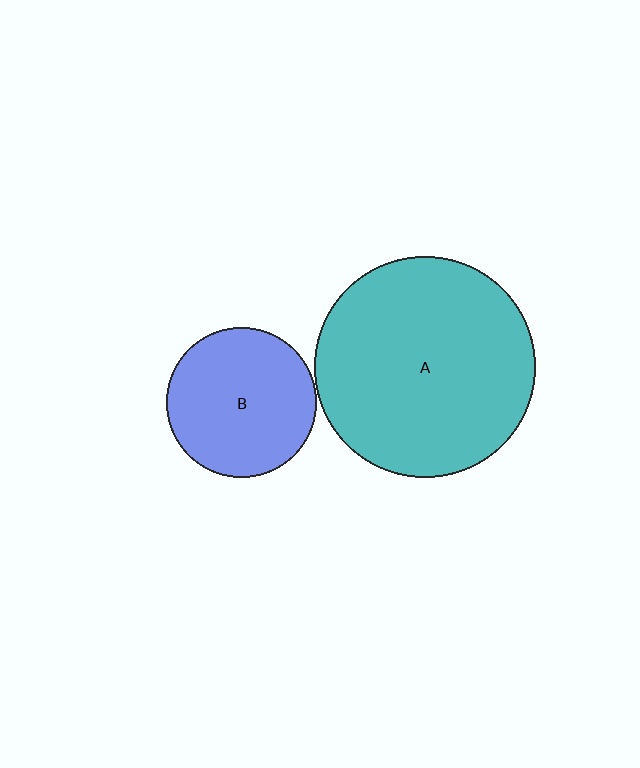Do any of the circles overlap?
No, none of the circles overlap.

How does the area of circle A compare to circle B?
Approximately 2.2 times.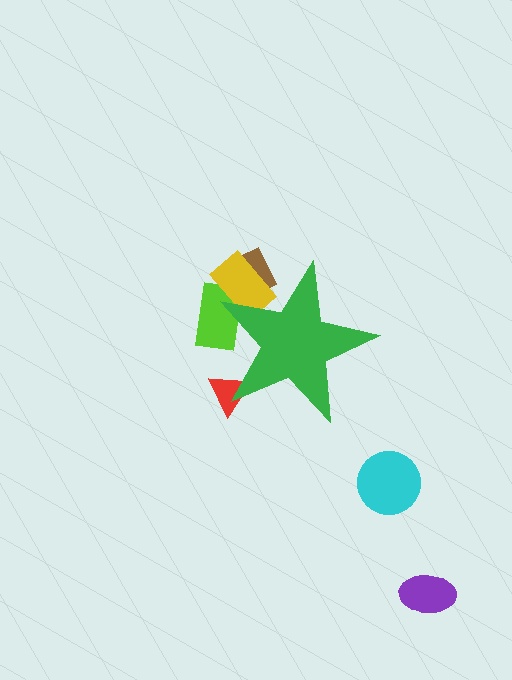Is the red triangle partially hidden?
Yes, the red triangle is partially hidden behind the green star.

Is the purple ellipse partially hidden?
No, the purple ellipse is fully visible.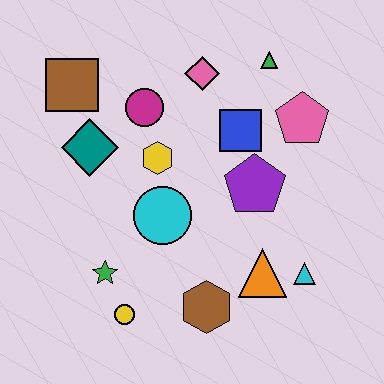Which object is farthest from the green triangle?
The yellow circle is farthest from the green triangle.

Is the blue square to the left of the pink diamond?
No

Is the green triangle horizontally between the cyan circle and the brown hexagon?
No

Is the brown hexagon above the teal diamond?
No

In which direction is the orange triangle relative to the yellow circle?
The orange triangle is to the right of the yellow circle.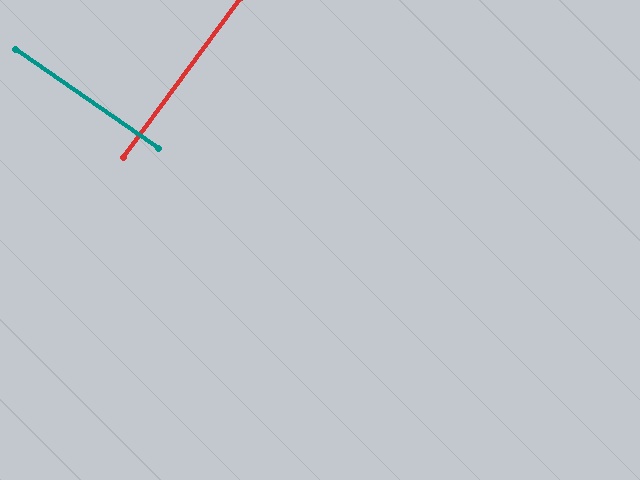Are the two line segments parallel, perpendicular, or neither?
Perpendicular — they meet at approximately 89°.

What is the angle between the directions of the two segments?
Approximately 89 degrees.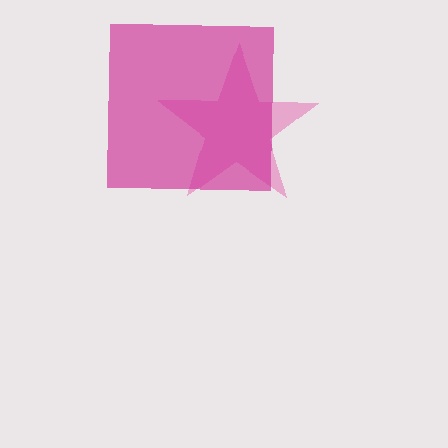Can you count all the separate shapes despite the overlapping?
Yes, there are 2 separate shapes.